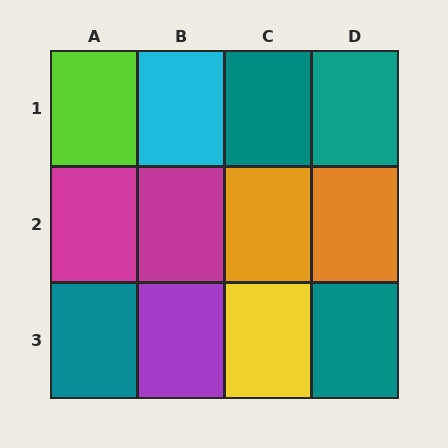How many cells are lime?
1 cell is lime.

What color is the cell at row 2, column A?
Magenta.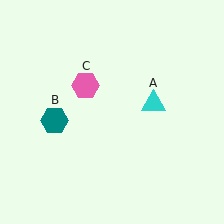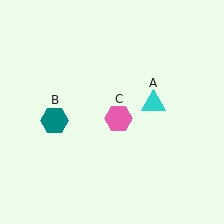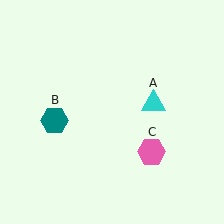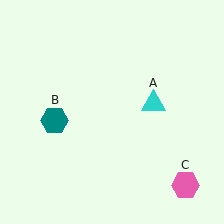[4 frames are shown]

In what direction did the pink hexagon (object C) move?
The pink hexagon (object C) moved down and to the right.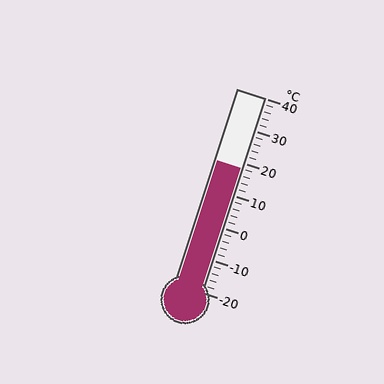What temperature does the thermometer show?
The thermometer shows approximately 18°C.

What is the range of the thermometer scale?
The thermometer scale ranges from -20°C to 40°C.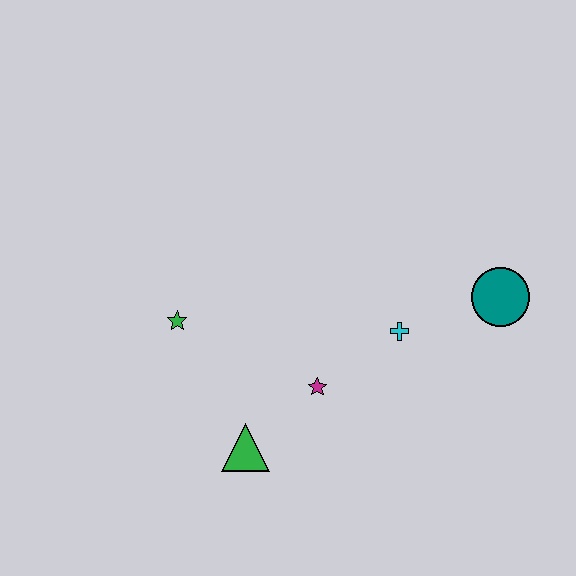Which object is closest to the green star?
The green triangle is closest to the green star.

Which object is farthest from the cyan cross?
The green star is farthest from the cyan cross.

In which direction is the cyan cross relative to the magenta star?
The cyan cross is to the right of the magenta star.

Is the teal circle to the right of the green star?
Yes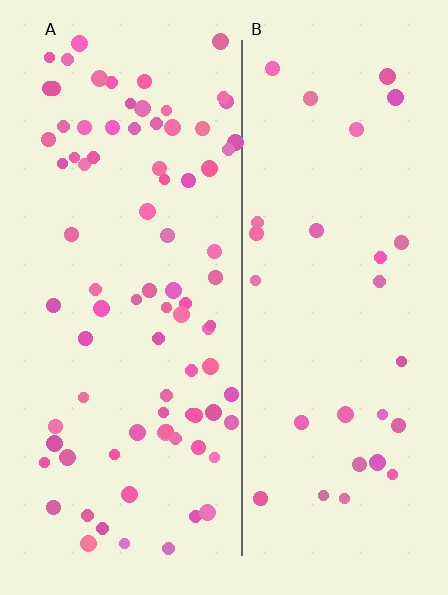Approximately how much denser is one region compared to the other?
Approximately 2.9× — region A over region B.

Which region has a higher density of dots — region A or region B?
A (the left).